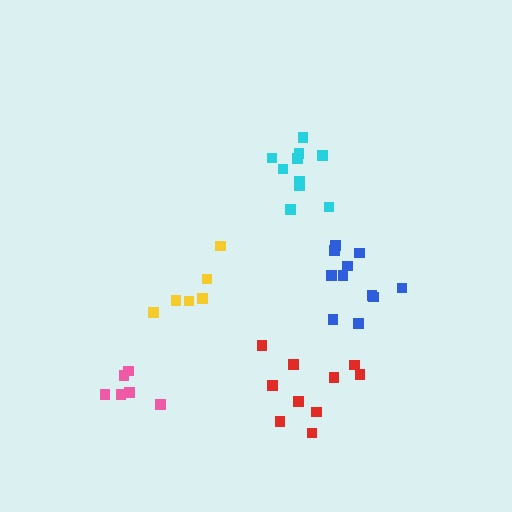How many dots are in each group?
Group 1: 6 dots, Group 2: 10 dots, Group 3: 11 dots, Group 4: 6 dots, Group 5: 10 dots (43 total).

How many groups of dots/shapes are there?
There are 5 groups.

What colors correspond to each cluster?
The clusters are colored: pink, cyan, blue, yellow, red.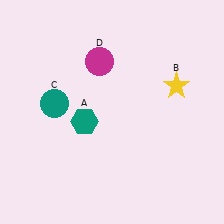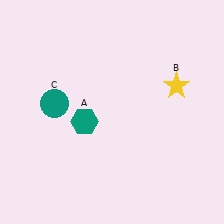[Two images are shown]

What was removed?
The magenta circle (D) was removed in Image 2.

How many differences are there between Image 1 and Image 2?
There is 1 difference between the two images.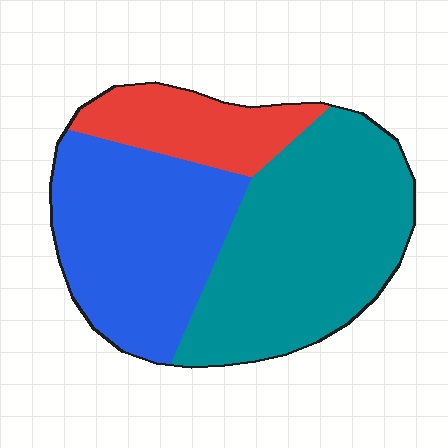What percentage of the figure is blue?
Blue covers around 35% of the figure.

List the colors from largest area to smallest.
From largest to smallest: teal, blue, red.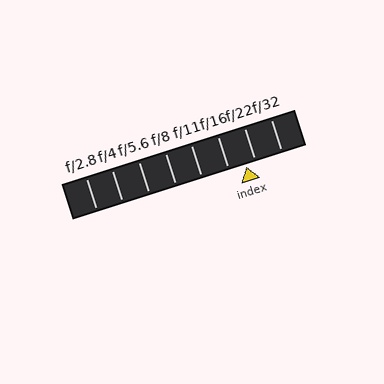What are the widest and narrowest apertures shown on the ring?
The widest aperture shown is f/2.8 and the narrowest is f/32.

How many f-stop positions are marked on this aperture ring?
There are 8 f-stop positions marked.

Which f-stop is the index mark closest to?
The index mark is closest to f/22.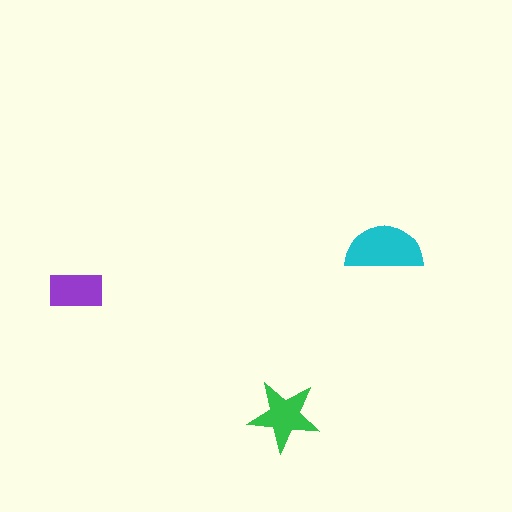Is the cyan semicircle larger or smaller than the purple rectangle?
Larger.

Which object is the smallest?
The purple rectangle.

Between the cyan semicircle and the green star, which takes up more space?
The cyan semicircle.